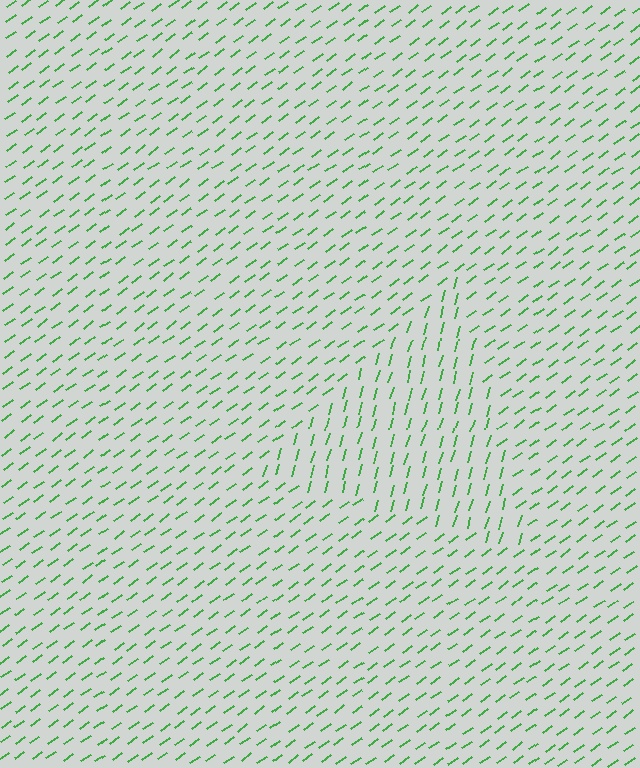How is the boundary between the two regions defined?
The boundary is defined purely by a change in line orientation (approximately 38 degrees difference). All lines are the same color and thickness.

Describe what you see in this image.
The image is filled with small green line segments. A triangle region in the image has lines oriented differently from the surrounding lines, creating a visible texture boundary.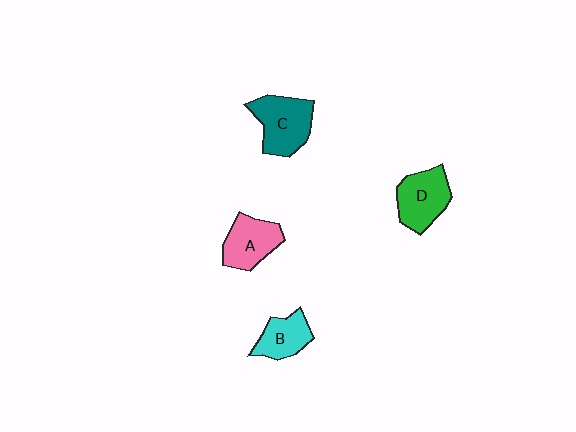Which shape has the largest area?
Shape C (teal).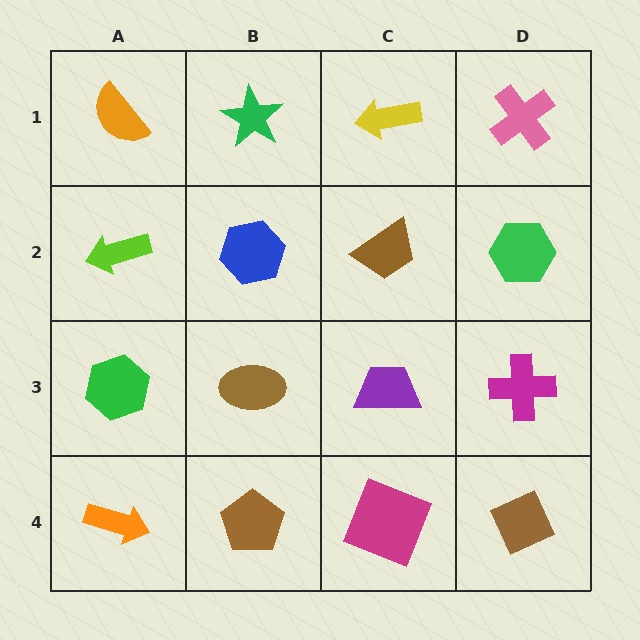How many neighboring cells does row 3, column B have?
4.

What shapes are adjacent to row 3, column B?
A blue hexagon (row 2, column B), a brown pentagon (row 4, column B), a green hexagon (row 3, column A), a purple trapezoid (row 3, column C).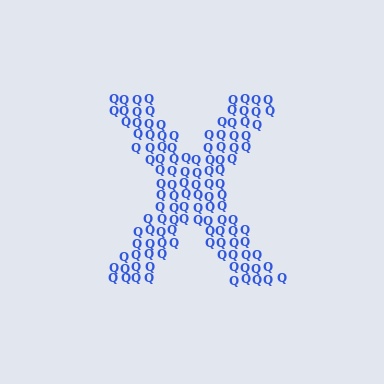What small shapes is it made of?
It is made of small letter Q's.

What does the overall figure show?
The overall figure shows the letter X.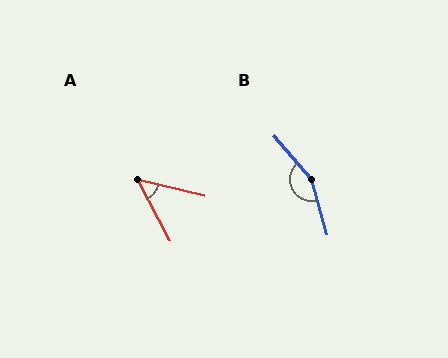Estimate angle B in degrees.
Approximately 155 degrees.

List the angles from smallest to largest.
A (49°), B (155°).